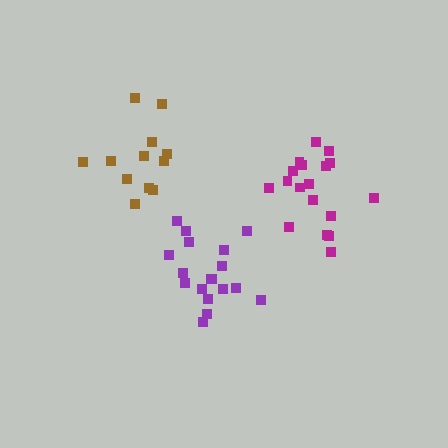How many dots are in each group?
Group 1: 18 dots, Group 2: 18 dots, Group 3: 12 dots (48 total).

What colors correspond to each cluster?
The clusters are colored: magenta, purple, brown.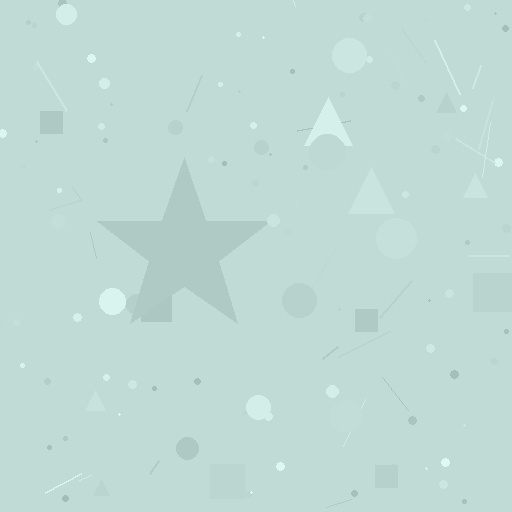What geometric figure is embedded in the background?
A star is embedded in the background.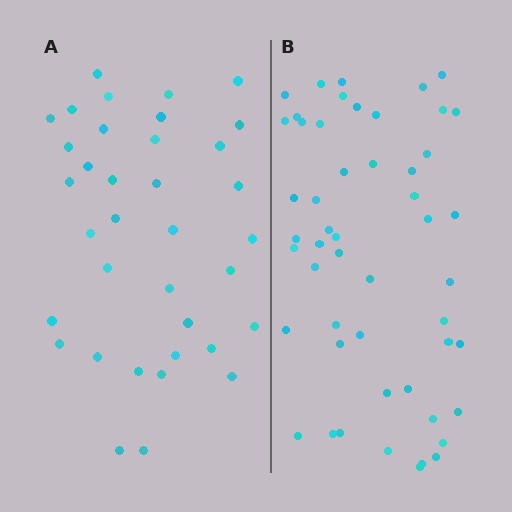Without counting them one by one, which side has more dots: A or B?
Region B (the right region) has more dots.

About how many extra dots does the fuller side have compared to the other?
Region B has approximately 15 more dots than region A.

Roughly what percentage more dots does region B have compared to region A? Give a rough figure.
About 40% more.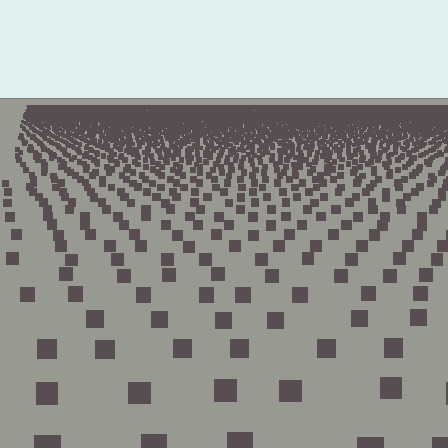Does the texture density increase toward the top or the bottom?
Density increases toward the top.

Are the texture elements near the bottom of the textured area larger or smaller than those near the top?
Larger. Near the bottom, elements are closer to the viewer and appear at a bigger on-screen size.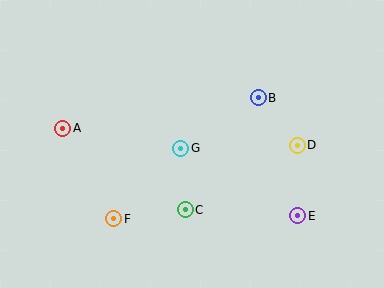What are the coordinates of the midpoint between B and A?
The midpoint between B and A is at (161, 113).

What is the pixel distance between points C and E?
The distance between C and E is 113 pixels.